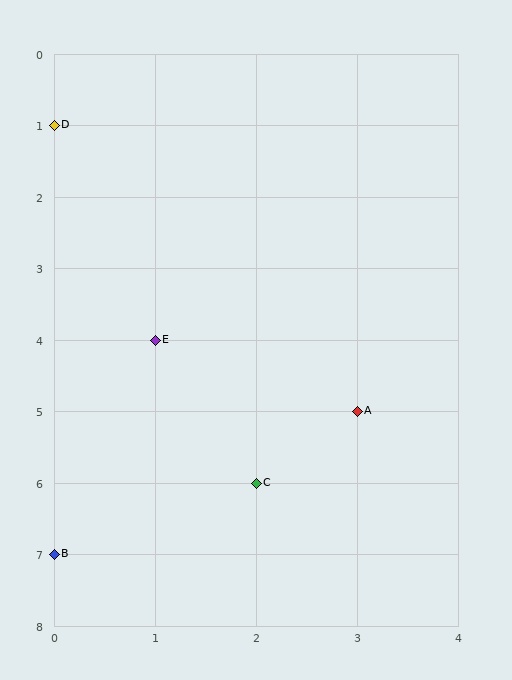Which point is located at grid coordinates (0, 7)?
Point B is at (0, 7).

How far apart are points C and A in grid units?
Points C and A are 1 column and 1 row apart (about 1.4 grid units diagonally).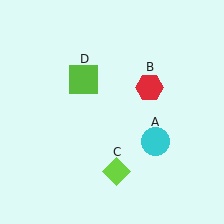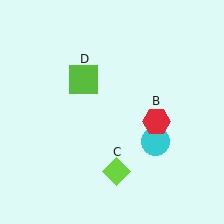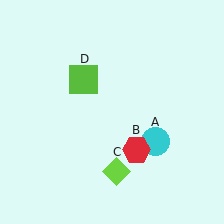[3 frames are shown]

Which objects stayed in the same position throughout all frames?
Cyan circle (object A) and lime diamond (object C) and lime square (object D) remained stationary.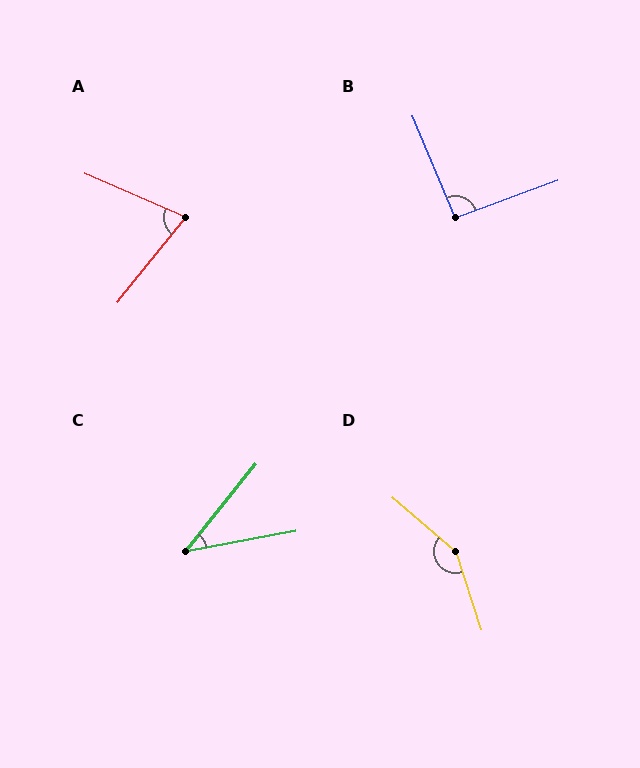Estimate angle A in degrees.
Approximately 75 degrees.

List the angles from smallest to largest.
C (41°), A (75°), B (93°), D (148°).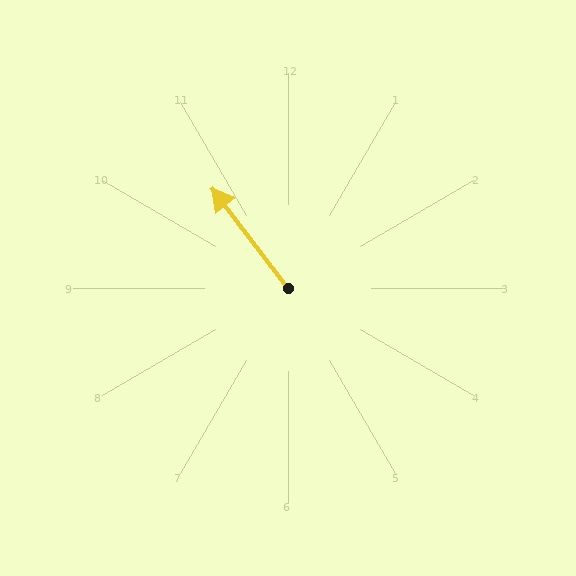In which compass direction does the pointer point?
Northwest.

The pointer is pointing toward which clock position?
Roughly 11 o'clock.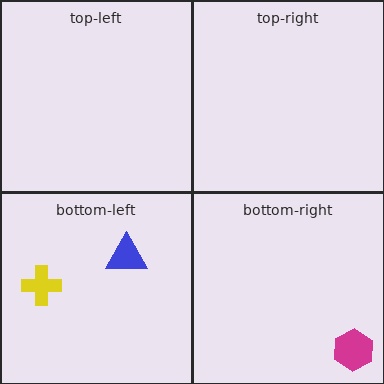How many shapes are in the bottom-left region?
2.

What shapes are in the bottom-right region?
The magenta hexagon.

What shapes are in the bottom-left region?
The blue triangle, the yellow cross.